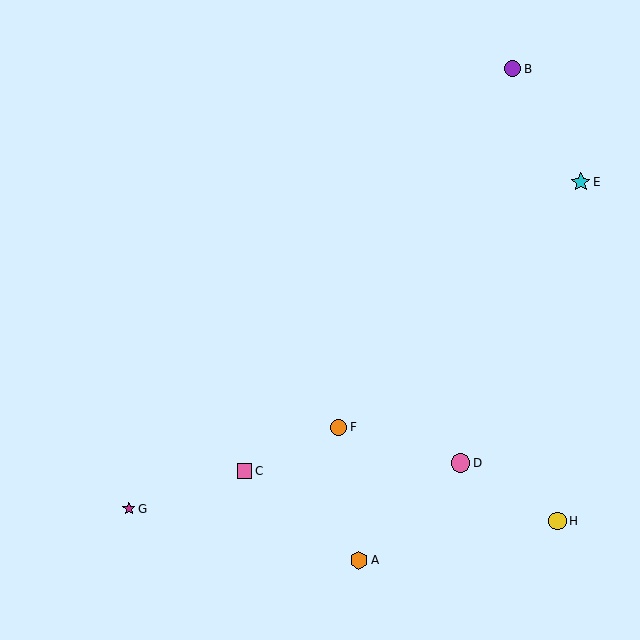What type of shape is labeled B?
Shape B is a purple circle.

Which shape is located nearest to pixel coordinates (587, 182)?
The cyan star (labeled E) at (581, 182) is nearest to that location.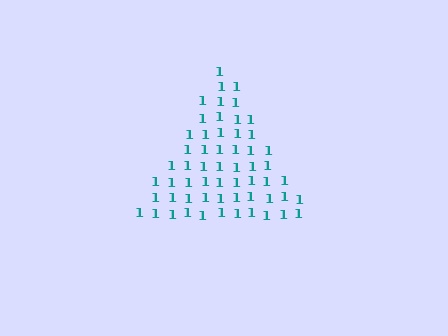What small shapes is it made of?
It is made of small digit 1's.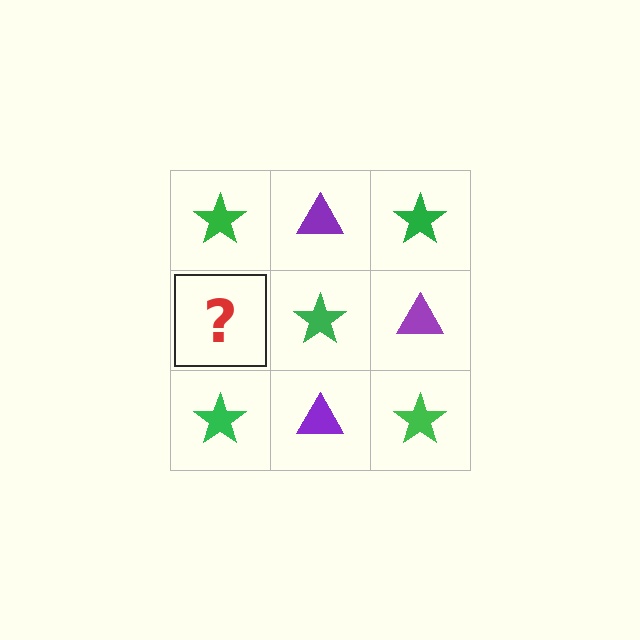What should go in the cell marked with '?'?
The missing cell should contain a purple triangle.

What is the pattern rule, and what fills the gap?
The rule is that it alternates green star and purple triangle in a checkerboard pattern. The gap should be filled with a purple triangle.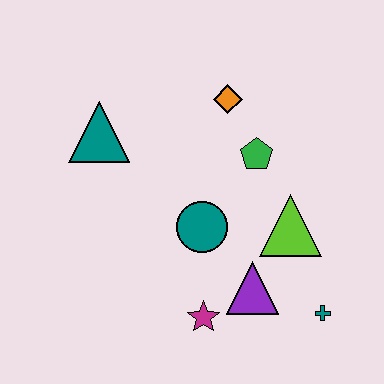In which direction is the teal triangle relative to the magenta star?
The teal triangle is above the magenta star.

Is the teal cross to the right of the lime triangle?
Yes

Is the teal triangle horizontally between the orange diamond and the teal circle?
No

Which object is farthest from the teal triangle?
The teal cross is farthest from the teal triangle.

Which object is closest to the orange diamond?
The green pentagon is closest to the orange diamond.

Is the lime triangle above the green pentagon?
No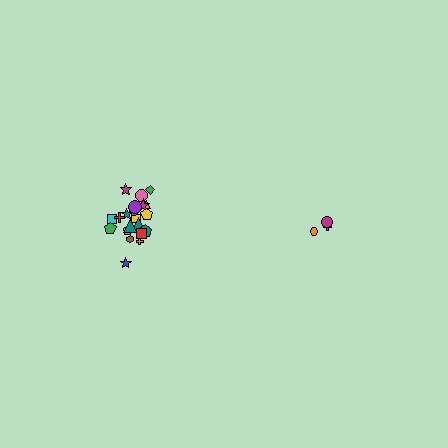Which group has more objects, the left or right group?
The left group.